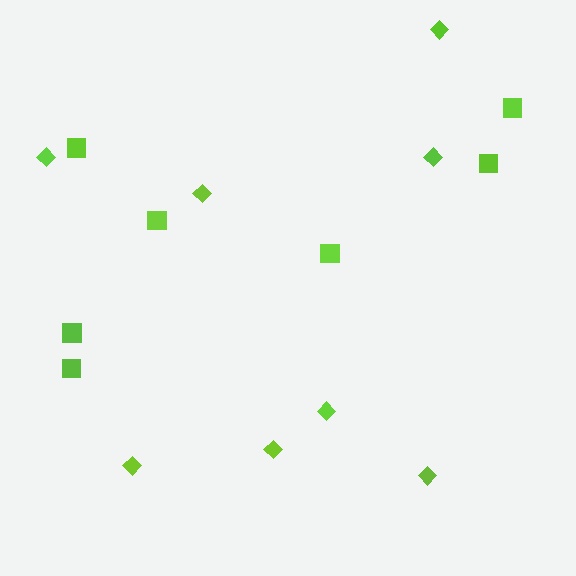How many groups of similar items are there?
There are 2 groups: one group of squares (7) and one group of diamonds (8).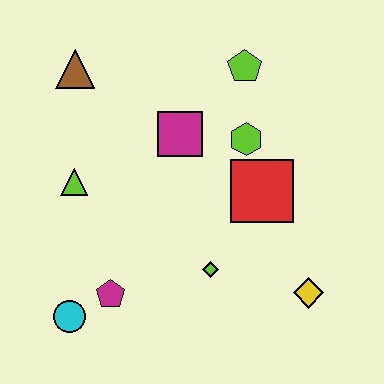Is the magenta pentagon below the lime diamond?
Yes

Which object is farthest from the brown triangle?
The yellow diamond is farthest from the brown triangle.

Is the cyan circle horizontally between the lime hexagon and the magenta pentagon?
No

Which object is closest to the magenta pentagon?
The cyan circle is closest to the magenta pentagon.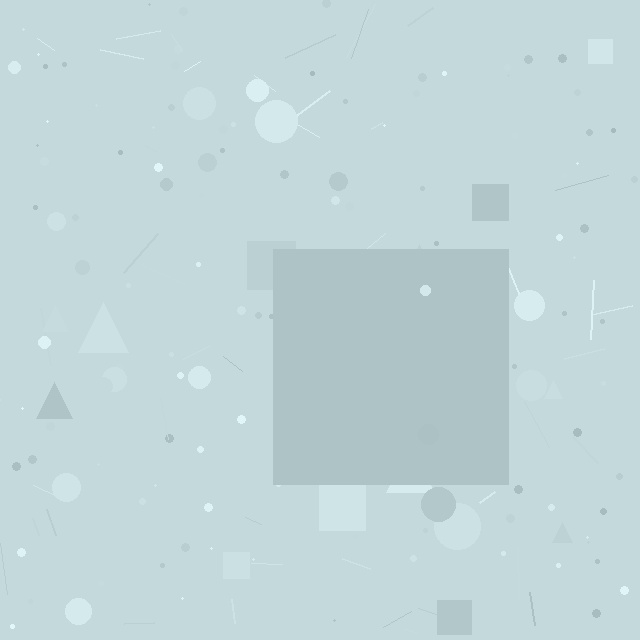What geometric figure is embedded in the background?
A square is embedded in the background.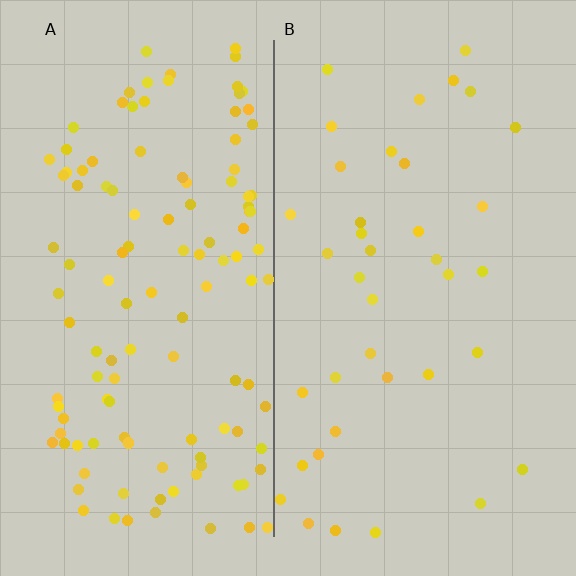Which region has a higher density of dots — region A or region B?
A (the left).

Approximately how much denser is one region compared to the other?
Approximately 3.2× — region A over region B.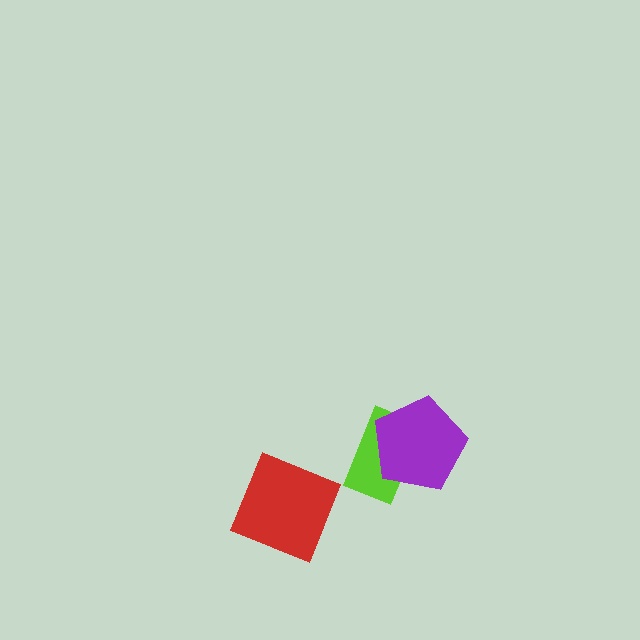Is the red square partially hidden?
No, no other shape covers it.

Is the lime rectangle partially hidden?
Yes, it is partially covered by another shape.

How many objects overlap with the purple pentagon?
1 object overlaps with the purple pentagon.